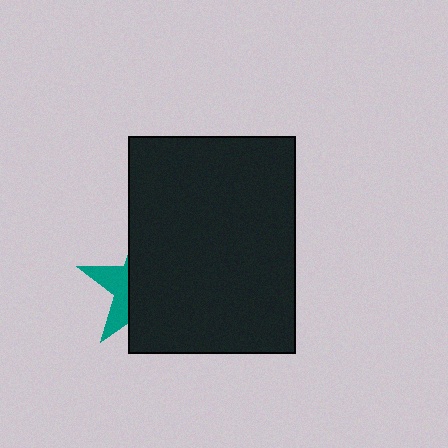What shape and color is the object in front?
The object in front is a black rectangle.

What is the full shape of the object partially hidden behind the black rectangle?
The partially hidden object is a teal star.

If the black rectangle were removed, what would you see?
You would see the complete teal star.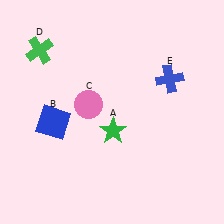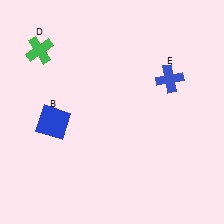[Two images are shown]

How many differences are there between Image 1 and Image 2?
There are 2 differences between the two images.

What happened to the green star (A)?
The green star (A) was removed in Image 2. It was in the bottom-right area of Image 1.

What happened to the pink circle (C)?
The pink circle (C) was removed in Image 2. It was in the top-left area of Image 1.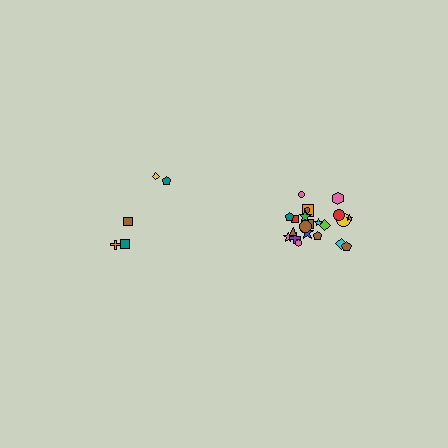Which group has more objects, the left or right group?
The right group.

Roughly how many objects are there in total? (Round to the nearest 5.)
Roughly 25 objects in total.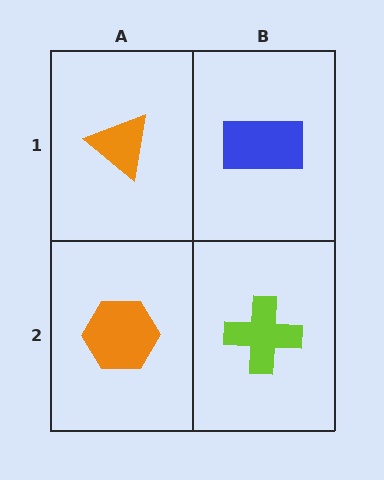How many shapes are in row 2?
2 shapes.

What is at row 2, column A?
An orange hexagon.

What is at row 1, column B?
A blue rectangle.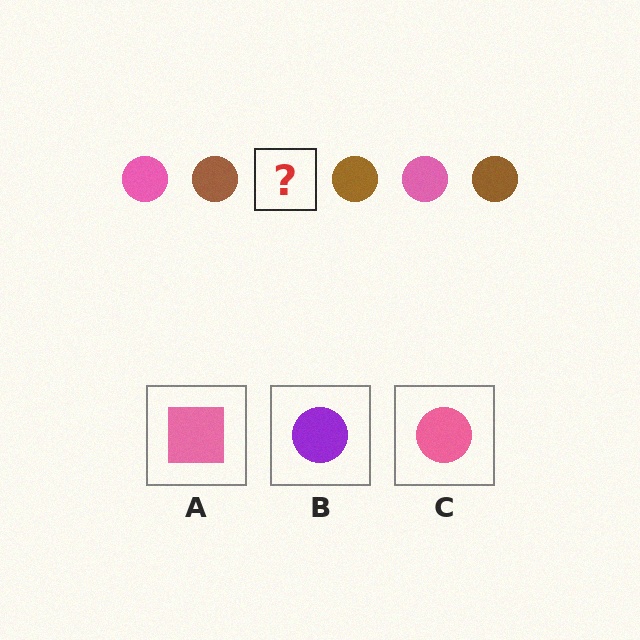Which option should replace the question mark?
Option C.